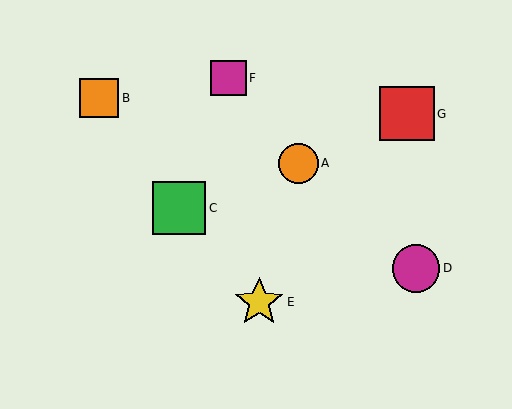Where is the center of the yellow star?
The center of the yellow star is at (259, 302).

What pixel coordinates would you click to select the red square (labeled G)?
Click at (407, 114) to select the red square G.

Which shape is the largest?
The red square (labeled G) is the largest.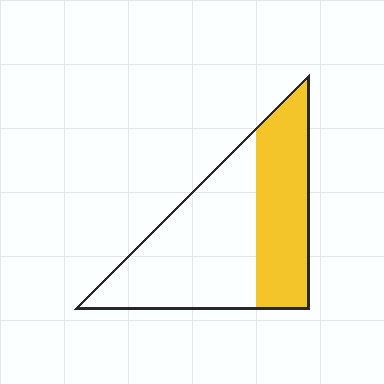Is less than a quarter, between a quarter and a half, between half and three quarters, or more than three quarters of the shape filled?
Between a quarter and a half.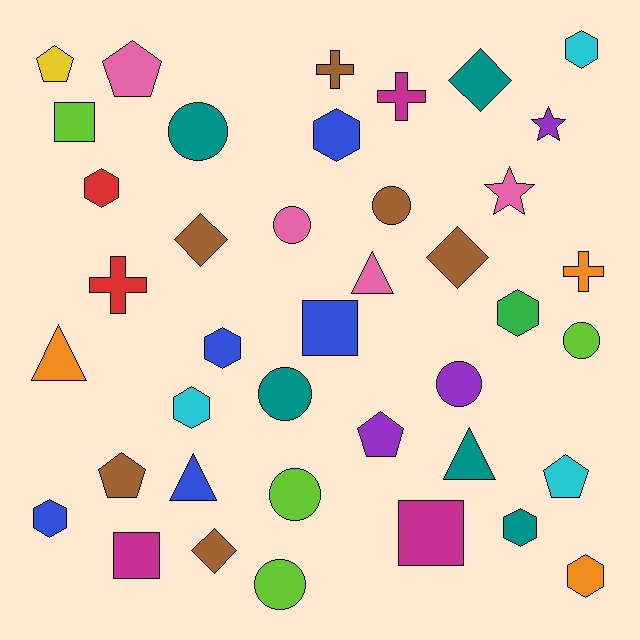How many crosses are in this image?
There are 4 crosses.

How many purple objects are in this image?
There are 3 purple objects.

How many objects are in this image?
There are 40 objects.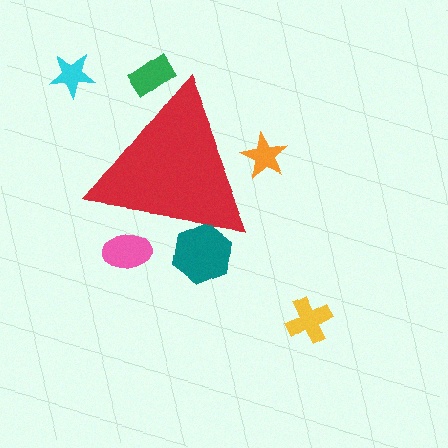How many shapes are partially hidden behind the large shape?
4 shapes are partially hidden.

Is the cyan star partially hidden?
No, the cyan star is fully visible.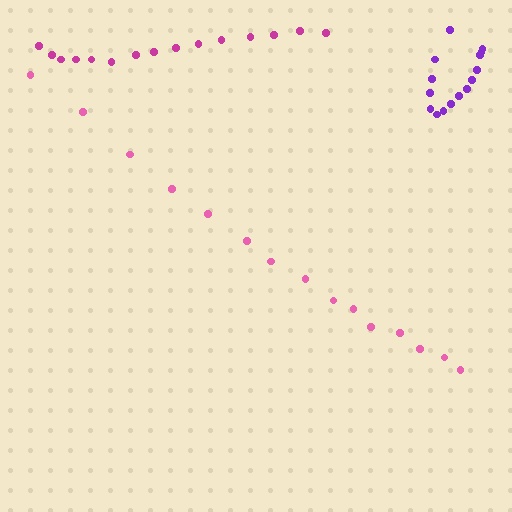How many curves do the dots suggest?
There are 3 distinct paths.